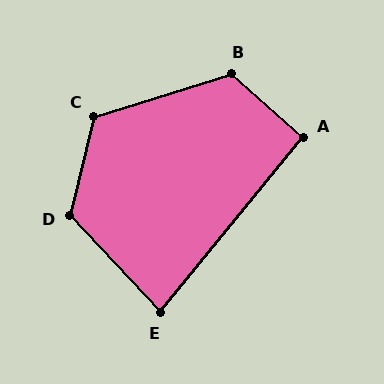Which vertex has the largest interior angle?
D, at approximately 124 degrees.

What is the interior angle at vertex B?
Approximately 122 degrees (obtuse).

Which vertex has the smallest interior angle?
E, at approximately 82 degrees.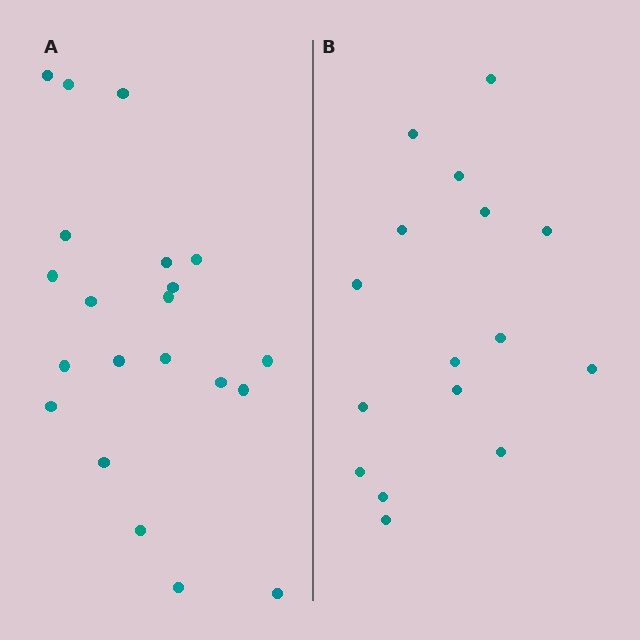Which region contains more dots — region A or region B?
Region A (the left region) has more dots.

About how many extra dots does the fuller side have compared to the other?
Region A has about 5 more dots than region B.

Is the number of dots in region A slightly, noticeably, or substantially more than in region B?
Region A has noticeably more, but not dramatically so. The ratio is roughly 1.3 to 1.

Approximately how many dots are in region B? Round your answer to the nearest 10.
About 20 dots. (The exact count is 16, which rounds to 20.)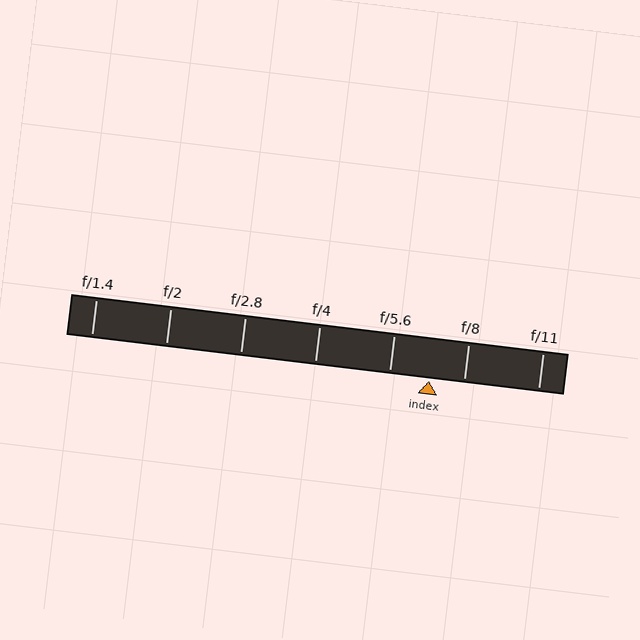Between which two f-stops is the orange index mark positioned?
The index mark is between f/5.6 and f/8.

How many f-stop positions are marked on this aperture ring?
There are 7 f-stop positions marked.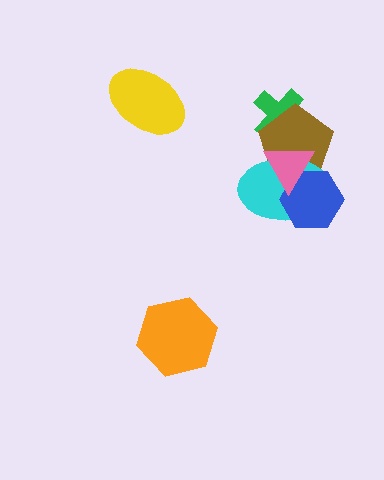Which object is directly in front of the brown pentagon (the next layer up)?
The cyan ellipse is directly in front of the brown pentagon.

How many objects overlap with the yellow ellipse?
0 objects overlap with the yellow ellipse.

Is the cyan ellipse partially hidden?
Yes, it is partially covered by another shape.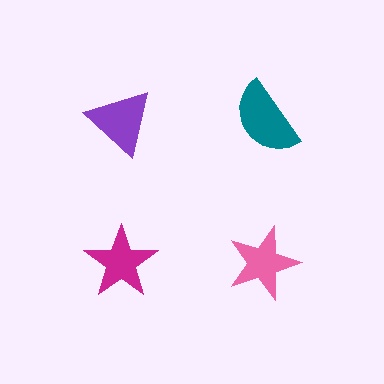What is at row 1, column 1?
A purple triangle.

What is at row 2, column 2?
A pink star.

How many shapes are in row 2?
2 shapes.